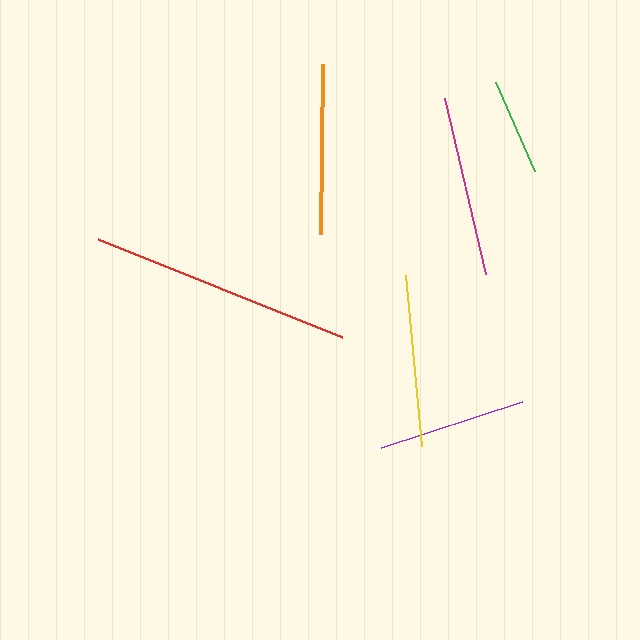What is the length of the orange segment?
The orange segment is approximately 169 pixels long.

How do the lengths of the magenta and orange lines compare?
The magenta and orange lines are approximately the same length.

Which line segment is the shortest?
The green line is the shortest at approximately 96 pixels.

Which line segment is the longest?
The red line is the longest at approximately 264 pixels.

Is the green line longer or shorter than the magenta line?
The magenta line is longer than the green line.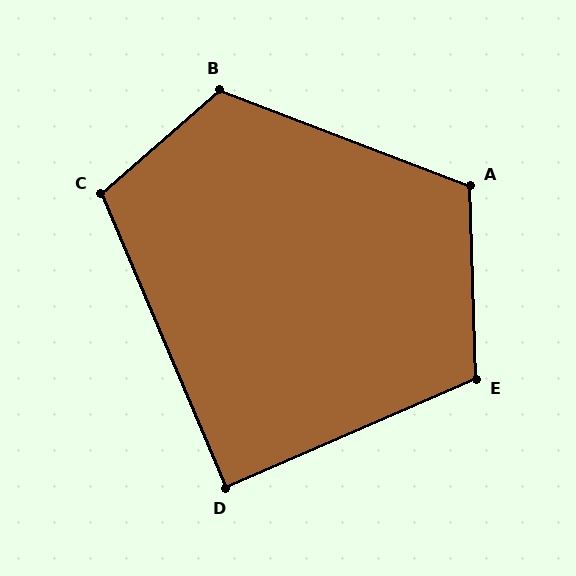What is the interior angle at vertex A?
Approximately 113 degrees (obtuse).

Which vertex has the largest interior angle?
B, at approximately 118 degrees.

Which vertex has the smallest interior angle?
D, at approximately 90 degrees.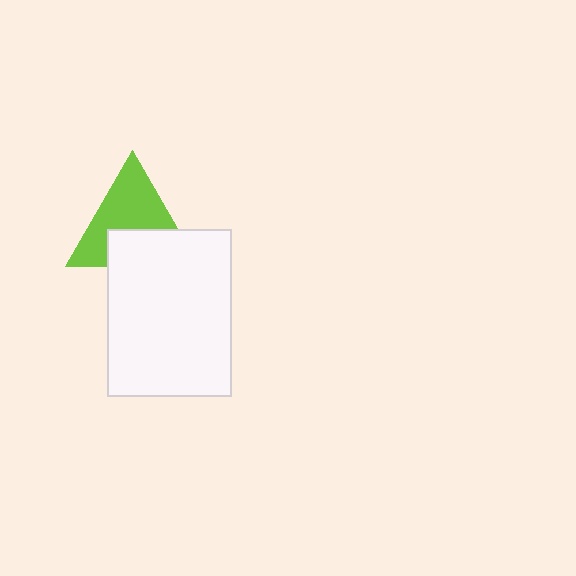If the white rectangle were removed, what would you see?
You would see the complete lime triangle.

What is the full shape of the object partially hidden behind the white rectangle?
The partially hidden object is a lime triangle.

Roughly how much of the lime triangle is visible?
About half of it is visible (roughly 61%).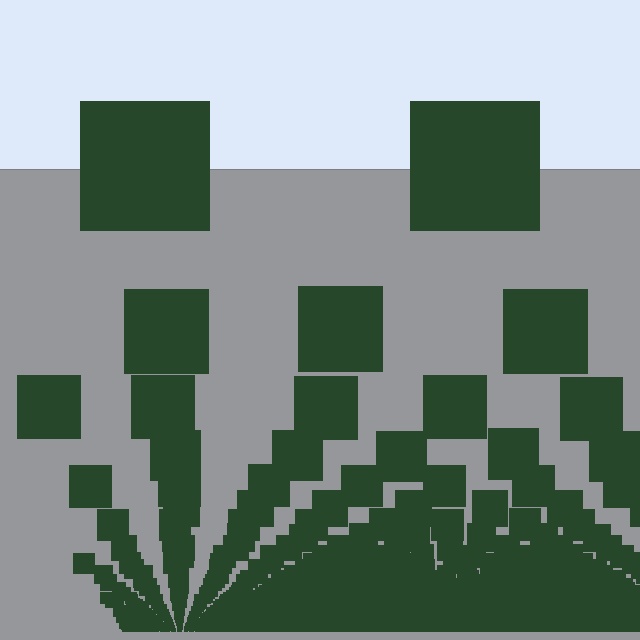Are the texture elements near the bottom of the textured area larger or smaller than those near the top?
Smaller. The gradient is inverted — elements near the bottom are smaller and denser.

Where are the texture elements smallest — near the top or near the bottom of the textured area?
Near the bottom.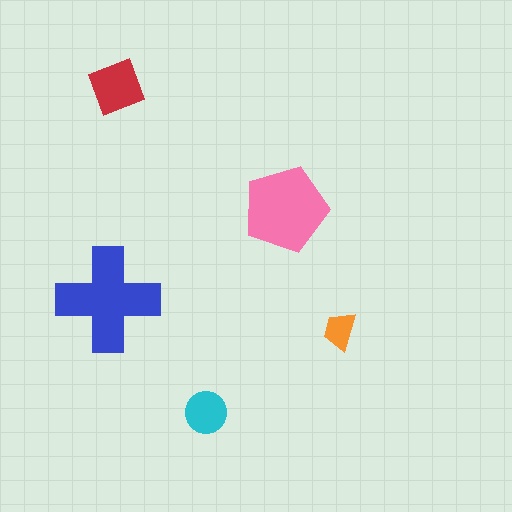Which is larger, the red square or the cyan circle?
The red square.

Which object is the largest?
The blue cross.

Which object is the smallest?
The orange trapezoid.